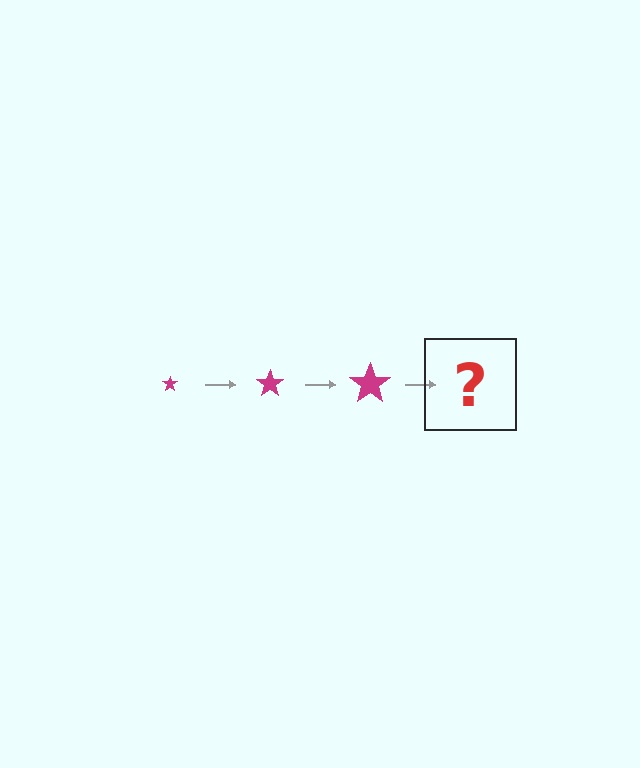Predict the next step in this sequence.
The next step is a magenta star, larger than the previous one.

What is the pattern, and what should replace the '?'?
The pattern is that the star gets progressively larger each step. The '?' should be a magenta star, larger than the previous one.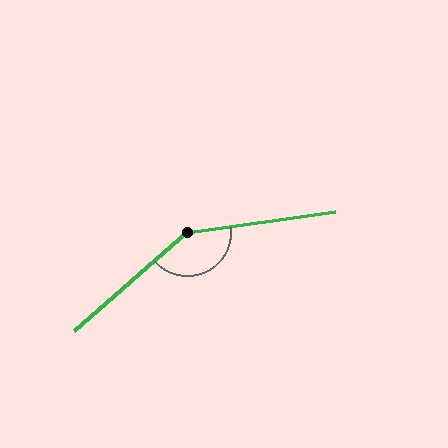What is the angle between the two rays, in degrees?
Approximately 147 degrees.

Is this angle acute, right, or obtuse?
It is obtuse.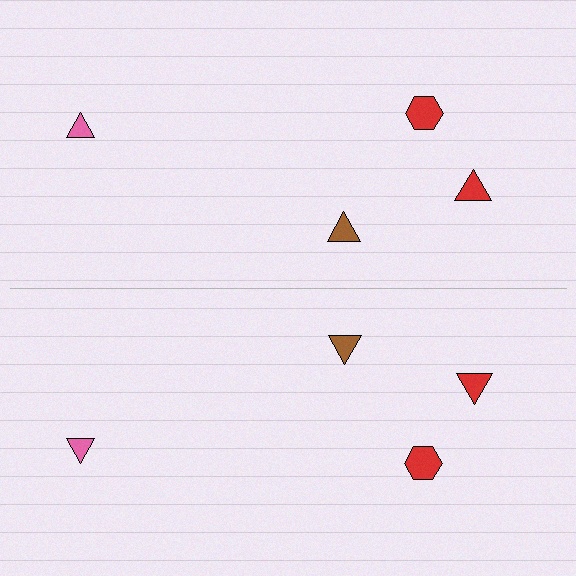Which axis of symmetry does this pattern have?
The pattern has a horizontal axis of symmetry running through the center of the image.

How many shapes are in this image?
There are 8 shapes in this image.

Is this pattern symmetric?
Yes, this pattern has bilateral (reflection) symmetry.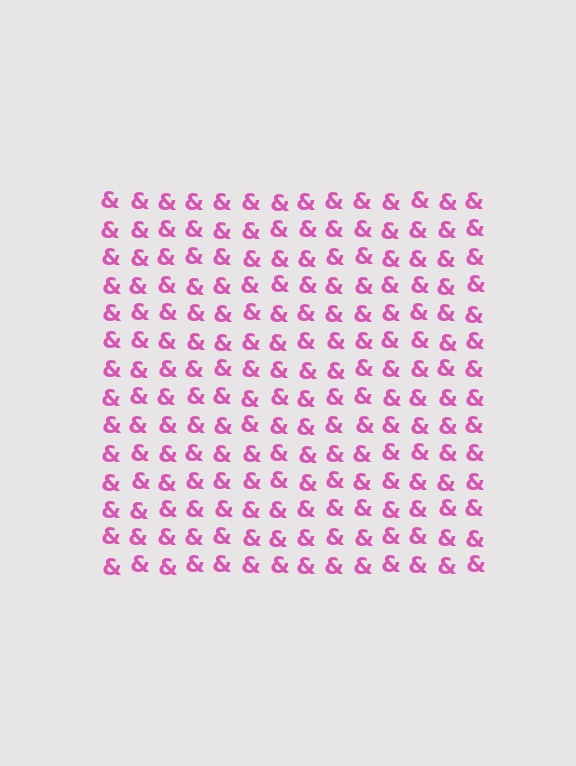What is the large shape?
The large shape is a square.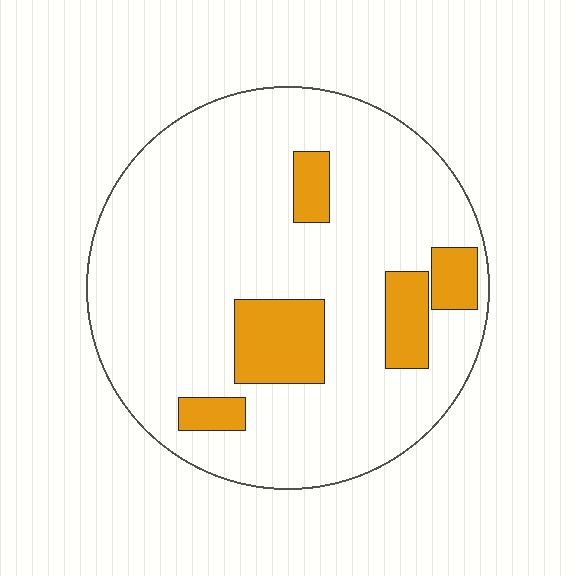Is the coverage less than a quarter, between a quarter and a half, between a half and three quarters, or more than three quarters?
Less than a quarter.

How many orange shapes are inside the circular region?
5.